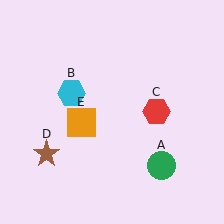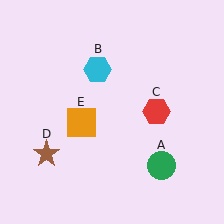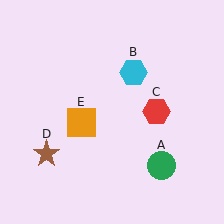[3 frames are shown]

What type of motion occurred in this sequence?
The cyan hexagon (object B) rotated clockwise around the center of the scene.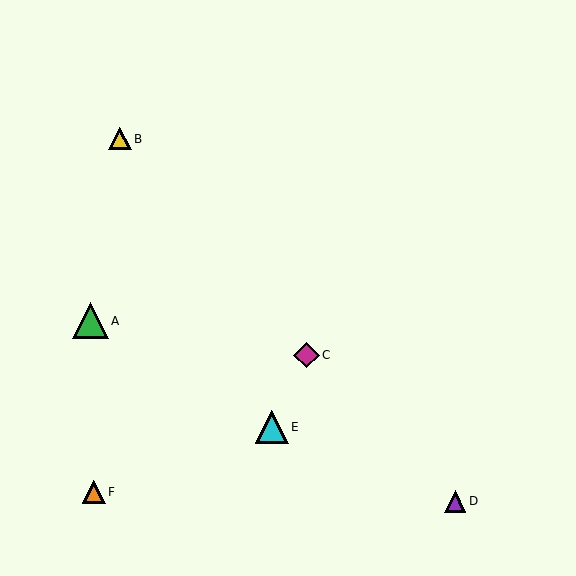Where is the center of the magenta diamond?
The center of the magenta diamond is at (306, 355).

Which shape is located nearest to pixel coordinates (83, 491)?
The orange triangle (labeled F) at (94, 492) is nearest to that location.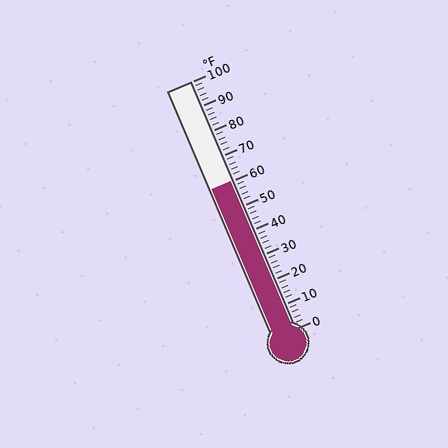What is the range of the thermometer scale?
The thermometer scale ranges from 0°F to 100°F.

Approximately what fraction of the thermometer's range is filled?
The thermometer is filled to approximately 60% of its range.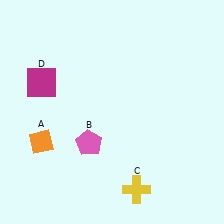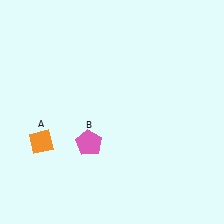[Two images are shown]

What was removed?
The magenta square (D), the yellow cross (C) were removed in Image 2.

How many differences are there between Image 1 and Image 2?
There are 2 differences between the two images.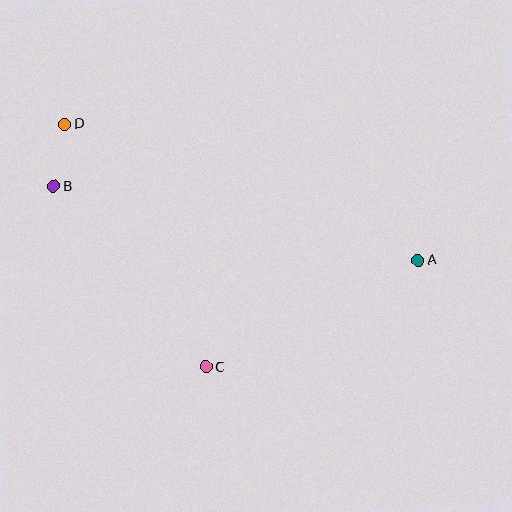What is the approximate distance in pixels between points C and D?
The distance between C and D is approximately 281 pixels.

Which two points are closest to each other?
Points B and D are closest to each other.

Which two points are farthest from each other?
Points A and D are farthest from each other.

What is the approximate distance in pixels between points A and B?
The distance between A and B is approximately 372 pixels.